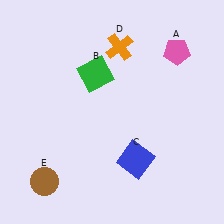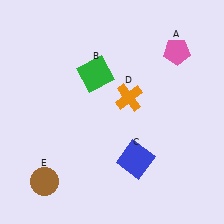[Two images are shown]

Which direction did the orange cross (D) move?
The orange cross (D) moved down.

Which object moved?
The orange cross (D) moved down.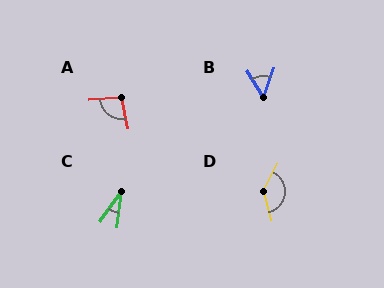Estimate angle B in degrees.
Approximately 53 degrees.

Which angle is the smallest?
C, at approximately 29 degrees.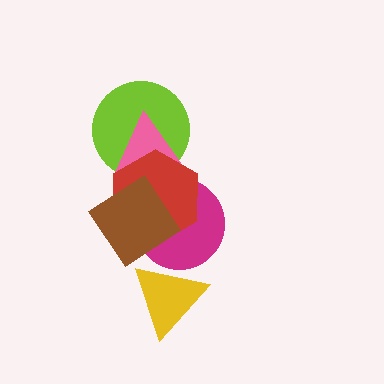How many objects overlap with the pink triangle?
3 objects overlap with the pink triangle.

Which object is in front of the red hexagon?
The brown diamond is in front of the red hexagon.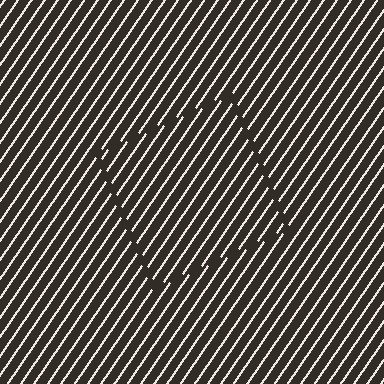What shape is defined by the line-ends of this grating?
An illusory square. The interior of the shape contains the same grating, shifted by half a period — the contour is defined by the phase discontinuity where line-ends from the inner and outer gratings abut.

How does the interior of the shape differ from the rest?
The interior of the shape contains the same grating, shifted by half a period — the contour is defined by the phase discontinuity where line-ends from the inner and outer gratings abut.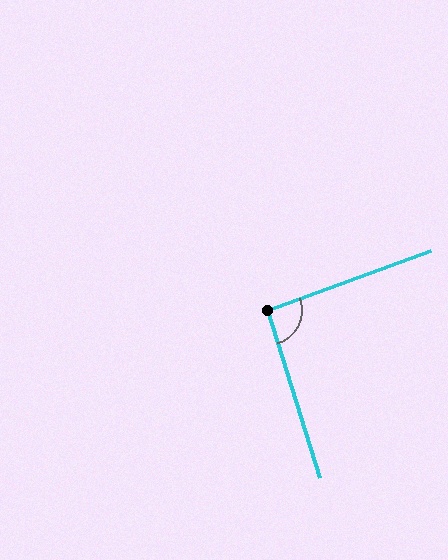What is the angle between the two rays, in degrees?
Approximately 93 degrees.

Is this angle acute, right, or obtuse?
It is approximately a right angle.